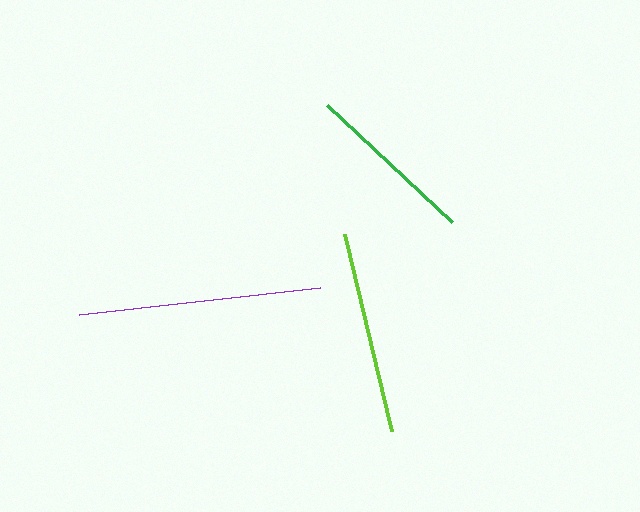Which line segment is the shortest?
The green line is the shortest at approximately 172 pixels.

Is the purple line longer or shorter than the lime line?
The purple line is longer than the lime line.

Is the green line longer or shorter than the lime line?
The lime line is longer than the green line.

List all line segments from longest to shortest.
From longest to shortest: purple, lime, green.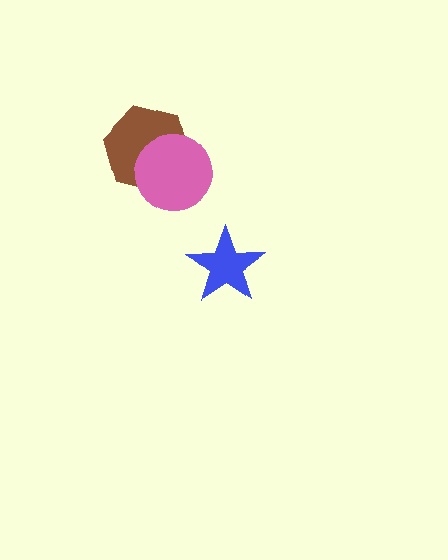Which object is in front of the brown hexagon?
The pink circle is in front of the brown hexagon.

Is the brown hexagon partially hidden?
Yes, it is partially covered by another shape.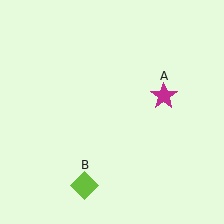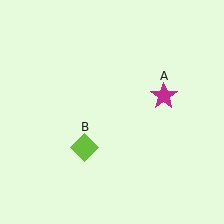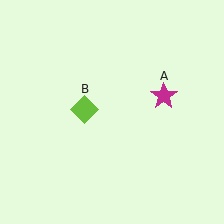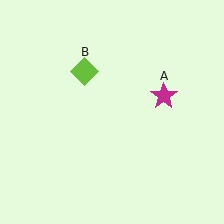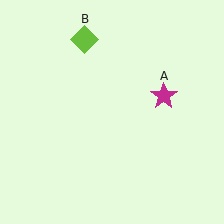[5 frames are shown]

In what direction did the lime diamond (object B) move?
The lime diamond (object B) moved up.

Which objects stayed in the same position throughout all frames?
Magenta star (object A) remained stationary.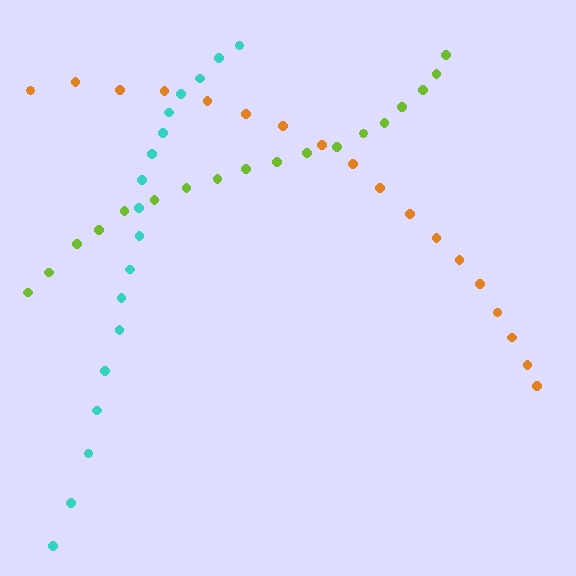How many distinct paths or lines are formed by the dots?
There are 3 distinct paths.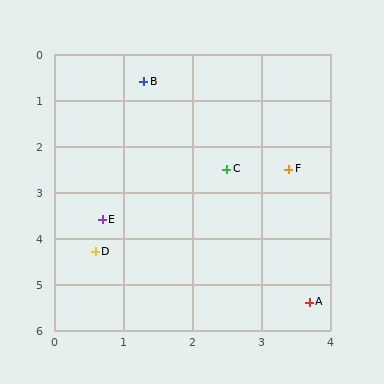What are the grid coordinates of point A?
Point A is at approximately (3.7, 5.4).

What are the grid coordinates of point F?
Point F is at approximately (3.4, 2.5).